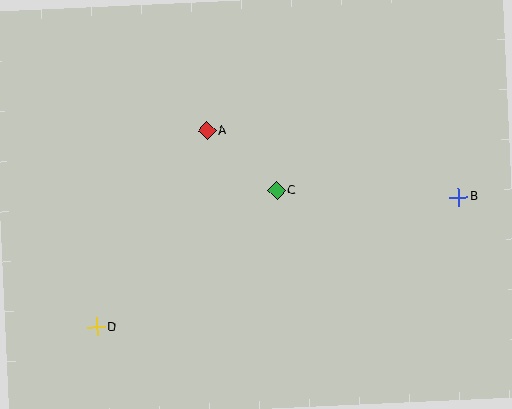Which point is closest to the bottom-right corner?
Point B is closest to the bottom-right corner.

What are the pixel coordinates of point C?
Point C is at (277, 191).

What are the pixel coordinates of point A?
Point A is at (207, 131).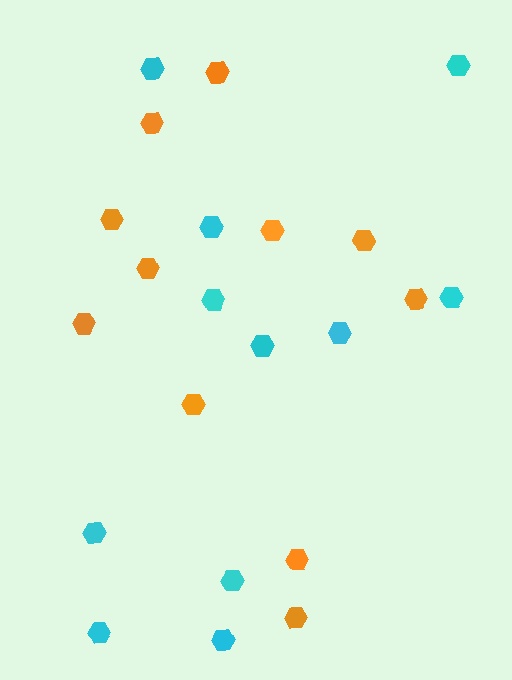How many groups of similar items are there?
There are 2 groups: one group of orange hexagons (11) and one group of cyan hexagons (11).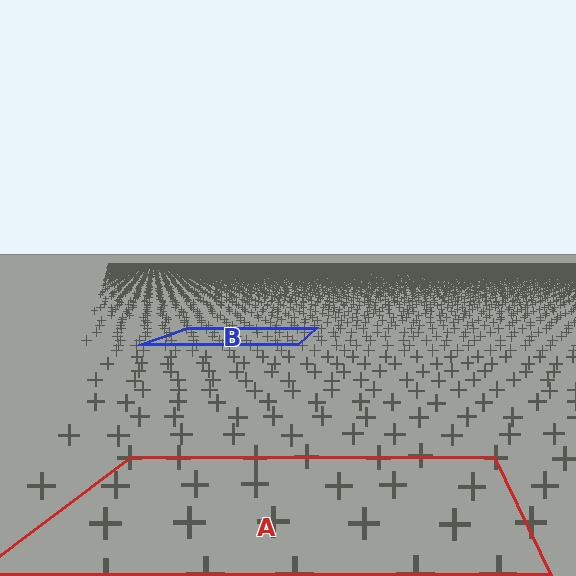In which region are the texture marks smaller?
The texture marks are smaller in region B, because it is farther away.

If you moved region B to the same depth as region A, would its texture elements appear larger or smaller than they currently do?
They would appear larger. At a closer depth, the same texture elements are projected at a bigger on-screen size.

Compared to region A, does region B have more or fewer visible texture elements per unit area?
Region B has more texture elements per unit area — they are packed more densely because it is farther away.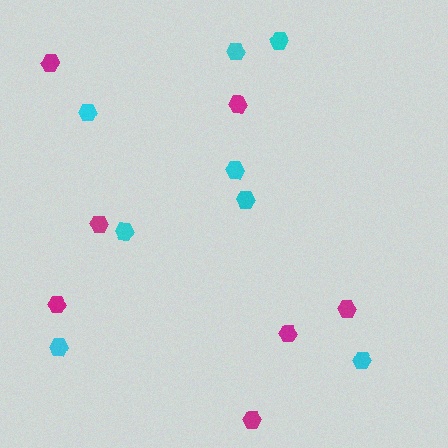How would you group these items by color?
There are 2 groups: one group of magenta hexagons (7) and one group of cyan hexagons (8).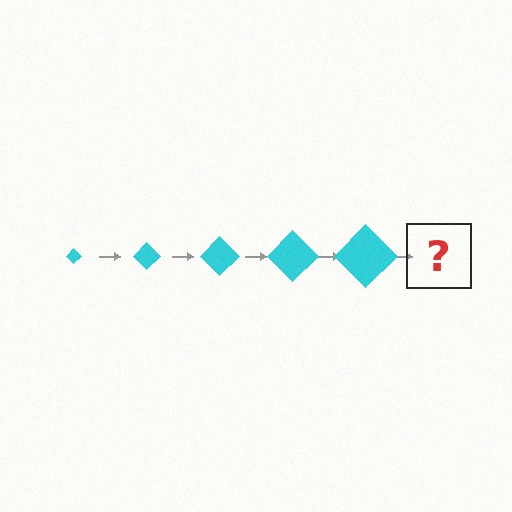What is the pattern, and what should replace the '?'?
The pattern is that the diamond gets progressively larger each step. The '?' should be a cyan diamond, larger than the previous one.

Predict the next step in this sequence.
The next step is a cyan diamond, larger than the previous one.